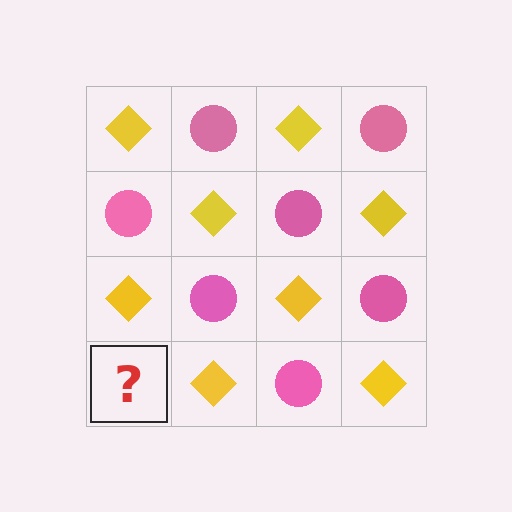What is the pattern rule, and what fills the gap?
The rule is that it alternates yellow diamond and pink circle in a checkerboard pattern. The gap should be filled with a pink circle.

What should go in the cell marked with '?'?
The missing cell should contain a pink circle.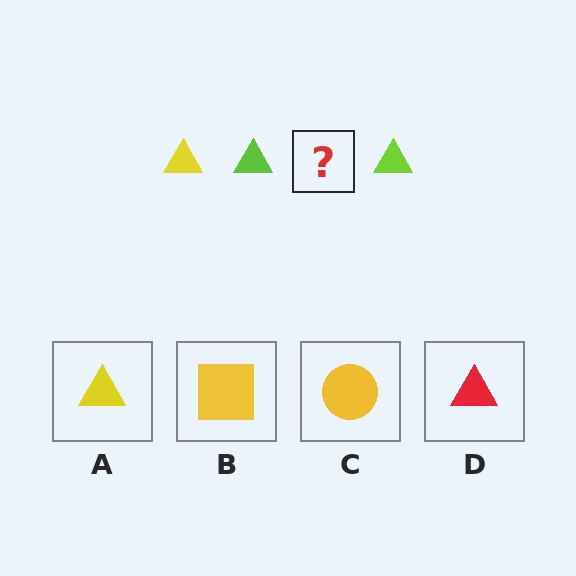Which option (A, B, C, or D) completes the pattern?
A.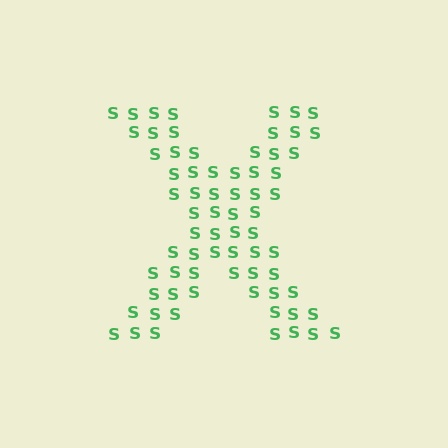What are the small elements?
The small elements are letter S's.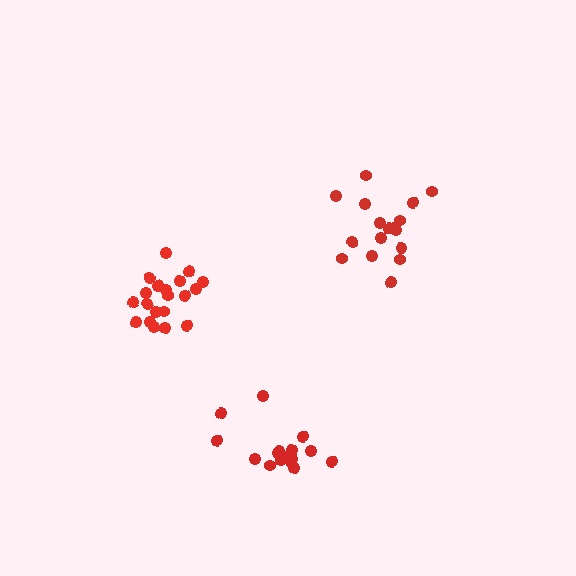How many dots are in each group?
Group 1: 17 dots, Group 2: 20 dots, Group 3: 17 dots (54 total).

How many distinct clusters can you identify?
There are 3 distinct clusters.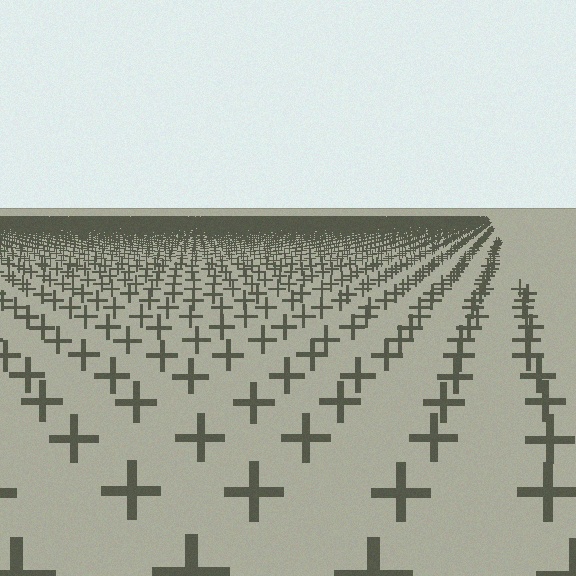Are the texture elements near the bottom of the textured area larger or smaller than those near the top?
Larger. Near the bottom, elements are closer to the viewer and appear at a bigger on-screen size.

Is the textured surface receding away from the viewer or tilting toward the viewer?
The surface is receding away from the viewer. Texture elements get smaller and denser toward the top.